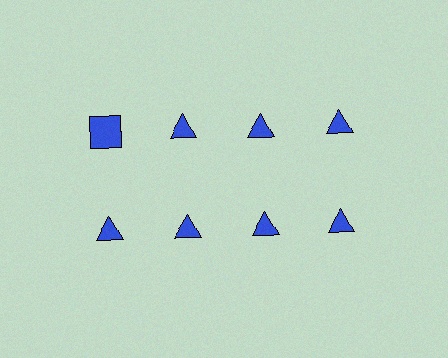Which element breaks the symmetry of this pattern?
The blue square in the top row, leftmost column breaks the symmetry. All other shapes are blue triangles.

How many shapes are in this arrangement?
There are 8 shapes arranged in a grid pattern.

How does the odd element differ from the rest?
It has a different shape: square instead of triangle.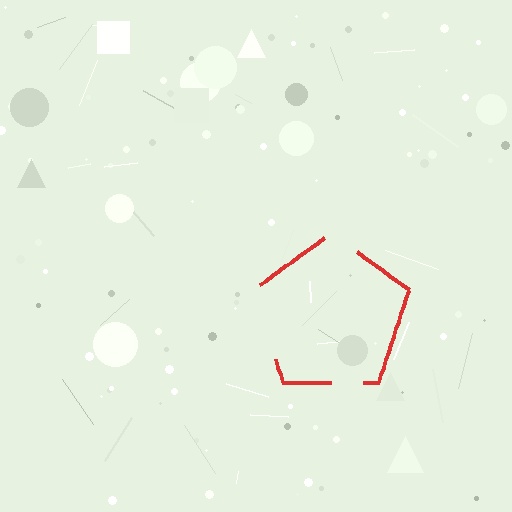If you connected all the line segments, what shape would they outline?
They would outline a pentagon.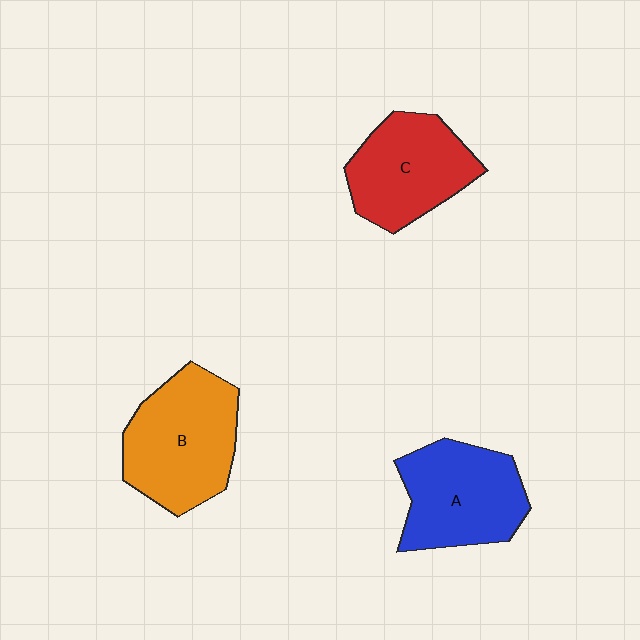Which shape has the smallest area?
Shape C (red).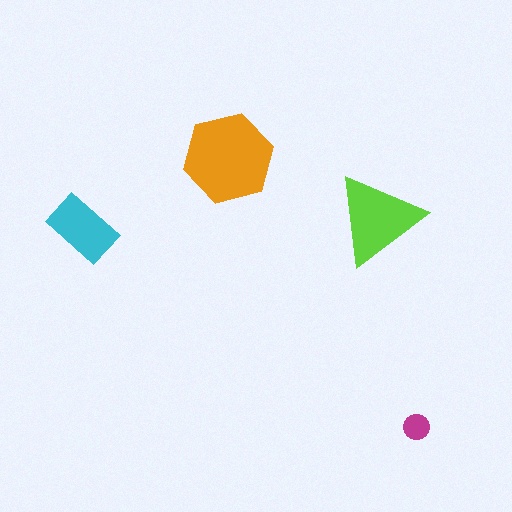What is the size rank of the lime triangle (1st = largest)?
2nd.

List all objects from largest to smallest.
The orange hexagon, the lime triangle, the cyan rectangle, the magenta circle.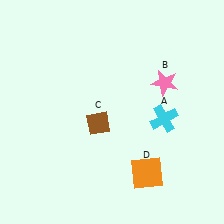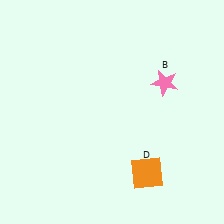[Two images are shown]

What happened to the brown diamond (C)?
The brown diamond (C) was removed in Image 2. It was in the bottom-left area of Image 1.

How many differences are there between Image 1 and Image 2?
There are 2 differences between the two images.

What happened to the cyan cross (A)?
The cyan cross (A) was removed in Image 2. It was in the bottom-right area of Image 1.